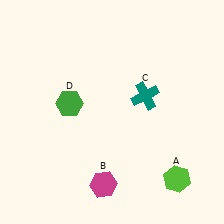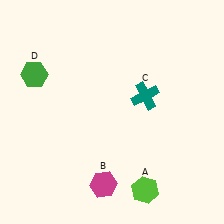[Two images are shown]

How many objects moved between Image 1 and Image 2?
2 objects moved between the two images.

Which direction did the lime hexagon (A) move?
The lime hexagon (A) moved left.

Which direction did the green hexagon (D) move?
The green hexagon (D) moved left.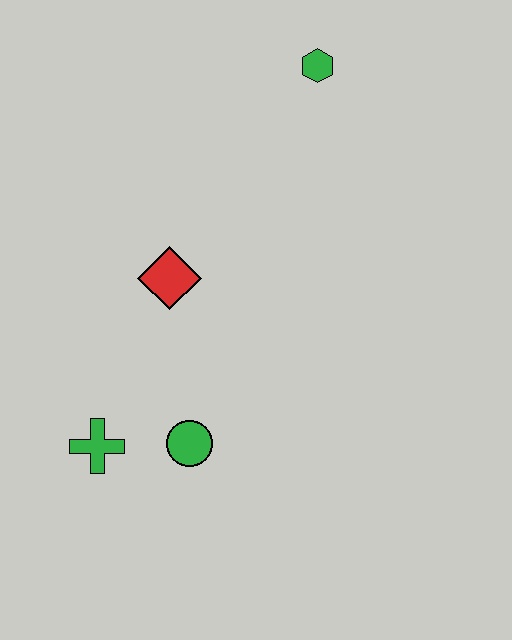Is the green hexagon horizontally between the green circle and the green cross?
No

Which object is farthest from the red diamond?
The green hexagon is farthest from the red diamond.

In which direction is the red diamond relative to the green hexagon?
The red diamond is below the green hexagon.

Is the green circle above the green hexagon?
No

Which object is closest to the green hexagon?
The red diamond is closest to the green hexagon.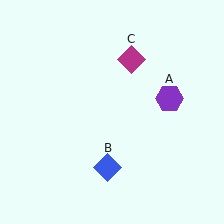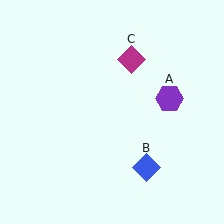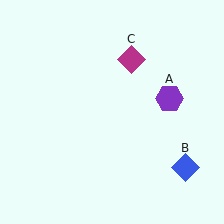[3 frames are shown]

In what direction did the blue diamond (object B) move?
The blue diamond (object B) moved right.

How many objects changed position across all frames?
1 object changed position: blue diamond (object B).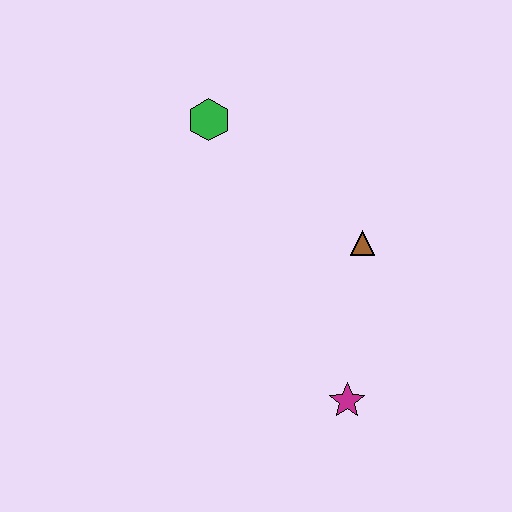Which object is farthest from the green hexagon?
The magenta star is farthest from the green hexagon.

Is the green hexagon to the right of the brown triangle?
No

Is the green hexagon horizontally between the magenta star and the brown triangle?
No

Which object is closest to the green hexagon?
The brown triangle is closest to the green hexagon.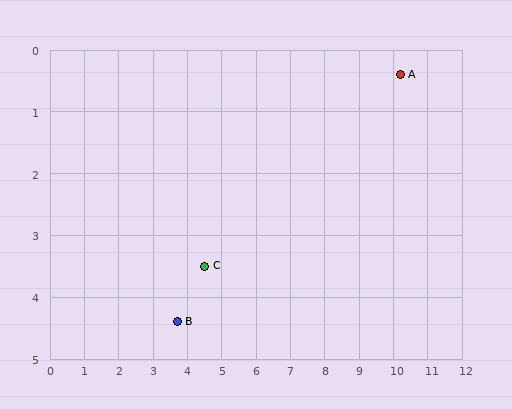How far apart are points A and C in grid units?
Points A and C are about 6.5 grid units apart.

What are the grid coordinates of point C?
Point C is at approximately (4.5, 3.5).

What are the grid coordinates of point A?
Point A is at approximately (10.2, 0.4).